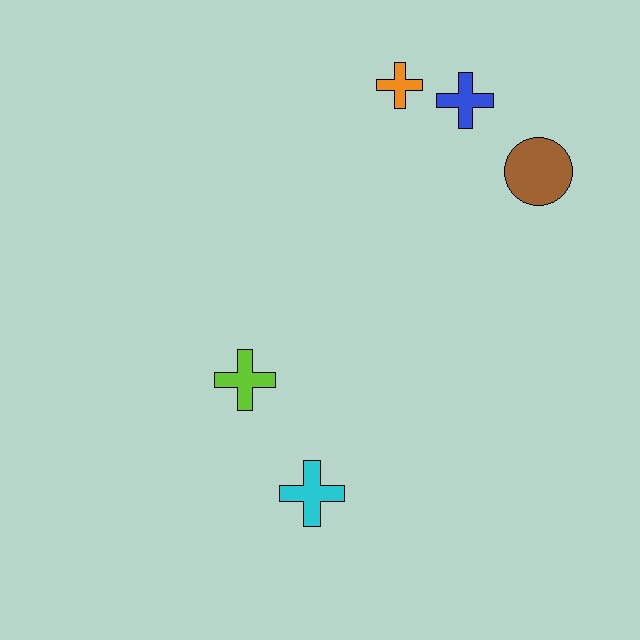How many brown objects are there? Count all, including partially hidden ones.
There is 1 brown object.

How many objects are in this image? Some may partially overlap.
There are 5 objects.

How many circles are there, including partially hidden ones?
There is 1 circle.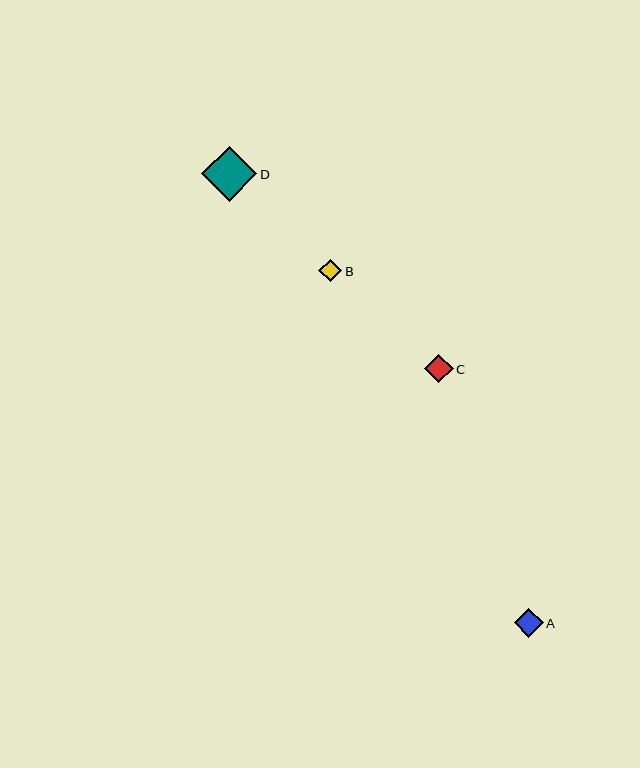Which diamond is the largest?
Diamond D is the largest with a size of approximately 55 pixels.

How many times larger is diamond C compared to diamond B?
Diamond C is approximately 1.2 times the size of diamond B.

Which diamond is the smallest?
Diamond B is the smallest with a size of approximately 23 pixels.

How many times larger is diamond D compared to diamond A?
Diamond D is approximately 1.9 times the size of diamond A.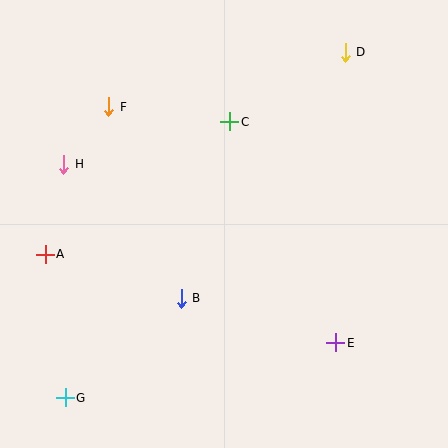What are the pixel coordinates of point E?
Point E is at (336, 343).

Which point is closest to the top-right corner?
Point D is closest to the top-right corner.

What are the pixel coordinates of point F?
Point F is at (109, 107).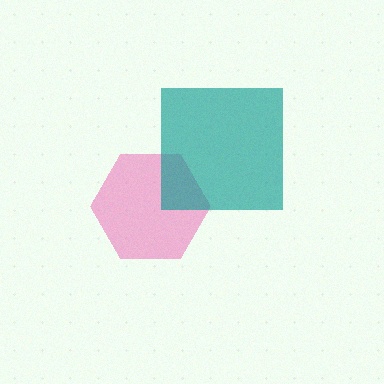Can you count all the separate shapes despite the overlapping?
Yes, there are 2 separate shapes.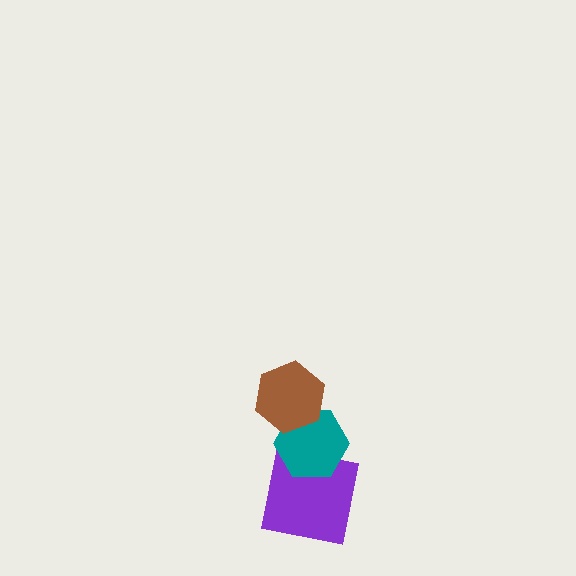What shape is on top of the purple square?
The teal hexagon is on top of the purple square.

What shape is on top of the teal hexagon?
The brown hexagon is on top of the teal hexagon.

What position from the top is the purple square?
The purple square is 3rd from the top.